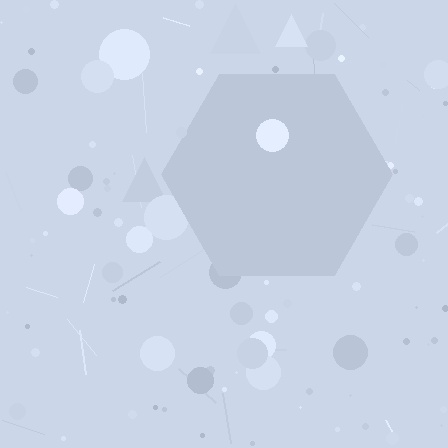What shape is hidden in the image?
A hexagon is hidden in the image.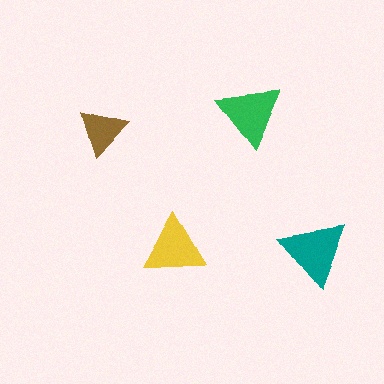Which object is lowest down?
The teal triangle is bottommost.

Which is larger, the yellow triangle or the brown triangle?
The yellow one.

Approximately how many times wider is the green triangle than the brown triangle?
About 1.5 times wider.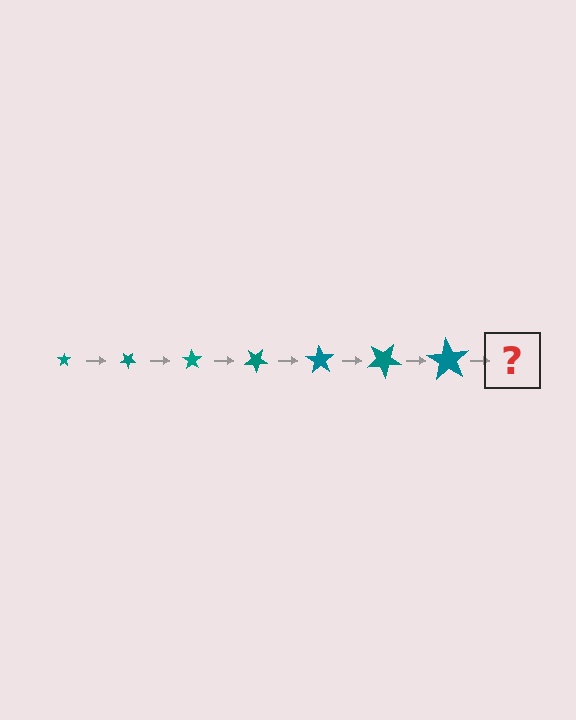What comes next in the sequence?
The next element should be a star, larger than the previous one and rotated 245 degrees from the start.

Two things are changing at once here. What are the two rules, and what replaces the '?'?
The two rules are that the star grows larger each step and it rotates 35 degrees each step. The '?' should be a star, larger than the previous one and rotated 245 degrees from the start.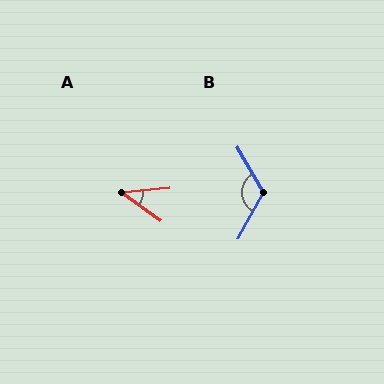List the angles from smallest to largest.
A (41°), B (121°).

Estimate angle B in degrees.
Approximately 121 degrees.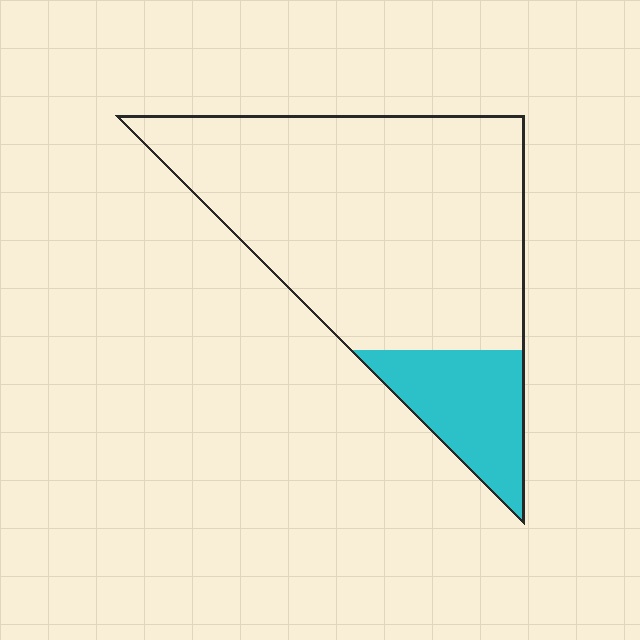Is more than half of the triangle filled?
No.